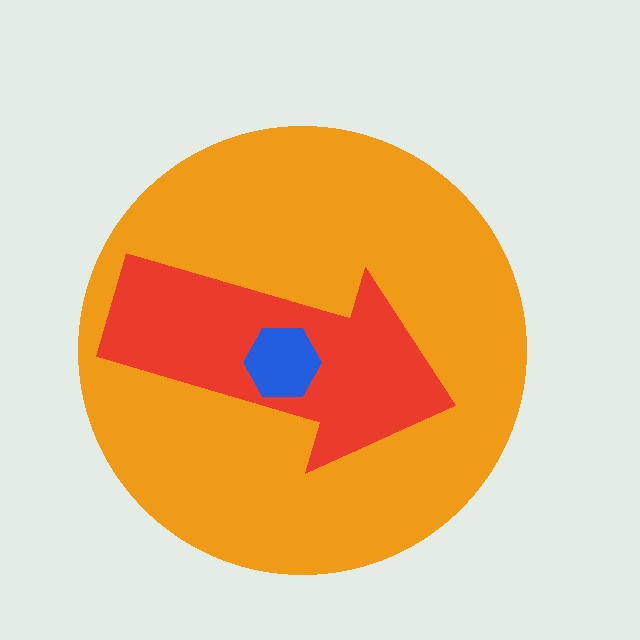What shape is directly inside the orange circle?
The red arrow.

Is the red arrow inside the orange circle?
Yes.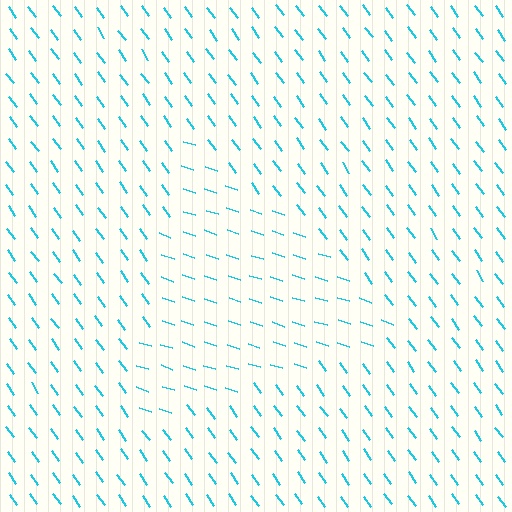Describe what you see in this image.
The image is filled with small cyan line segments. A triangle region in the image has lines oriented differently from the surrounding lines, creating a visible texture boundary.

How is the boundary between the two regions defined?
The boundary is defined purely by a change in line orientation (approximately 36 degrees difference). All lines are the same color and thickness.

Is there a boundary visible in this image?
Yes, there is a texture boundary formed by a change in line orientation.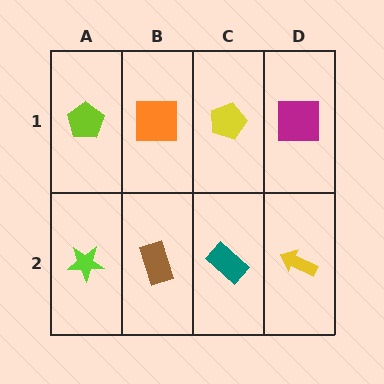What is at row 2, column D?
A yellow arrow.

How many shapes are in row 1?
4 shapes.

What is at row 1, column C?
A yellow pentagon.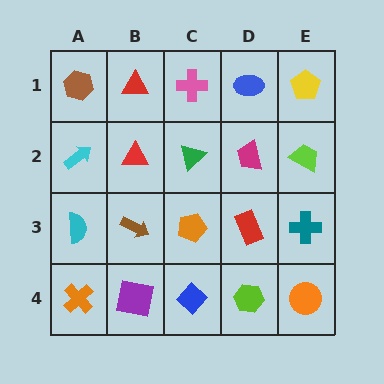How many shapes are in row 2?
5 shapes.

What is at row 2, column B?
A red triangle.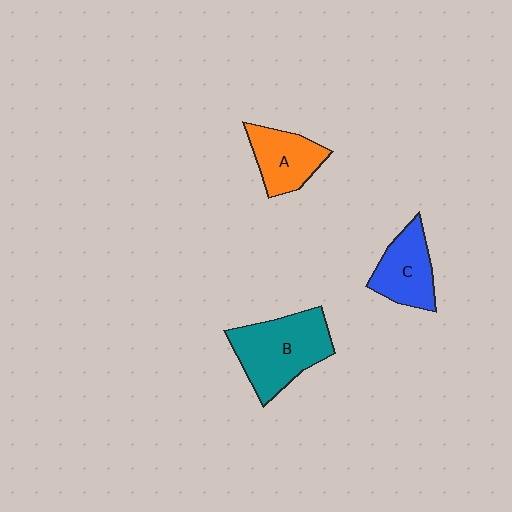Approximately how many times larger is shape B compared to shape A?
Approximately 1.6 times.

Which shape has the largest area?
Shape B (teal).